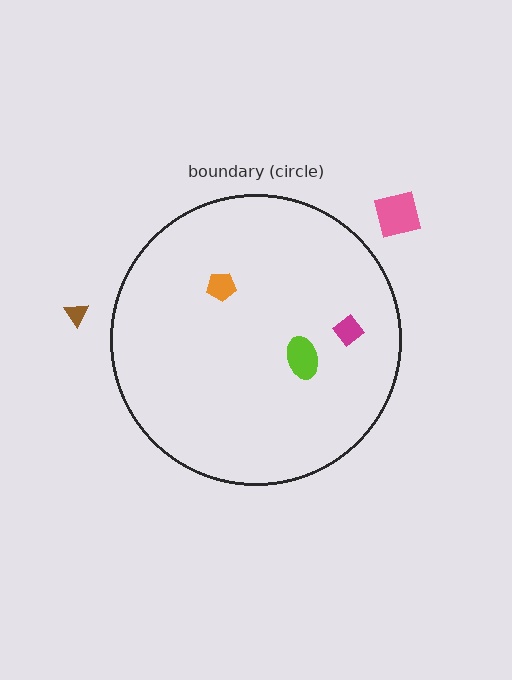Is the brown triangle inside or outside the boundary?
Outside.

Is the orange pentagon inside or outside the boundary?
Inside.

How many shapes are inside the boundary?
3 inside, 2 outside.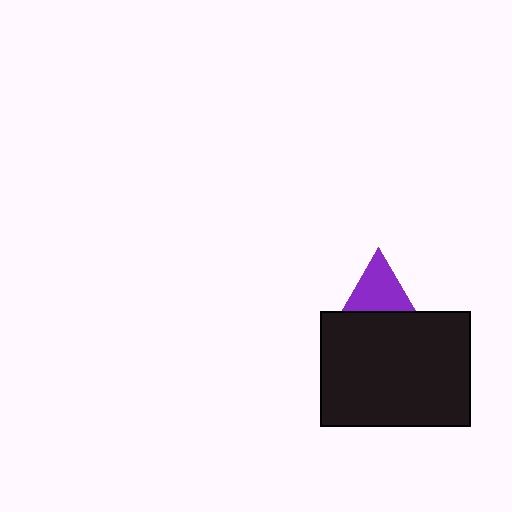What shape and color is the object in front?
The object in front is a black rectangle.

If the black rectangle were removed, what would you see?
You would see the complete purple triangle.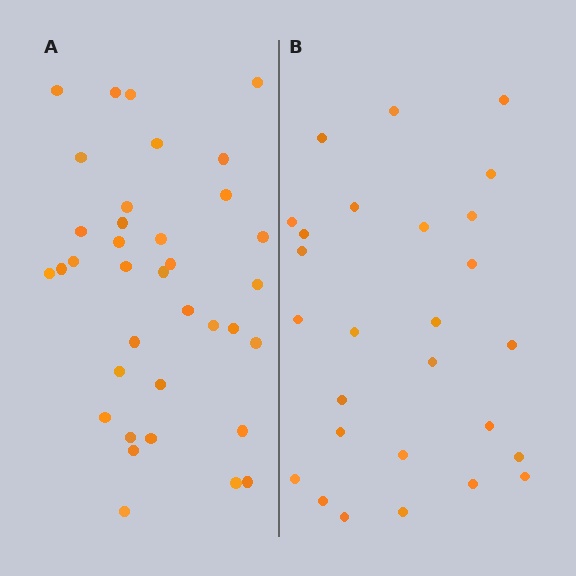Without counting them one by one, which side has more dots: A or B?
Region A (the left region) has more dots.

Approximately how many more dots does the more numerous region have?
Region A has roughly 8 or so more dots than region B.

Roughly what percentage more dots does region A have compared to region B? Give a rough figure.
About 35% more.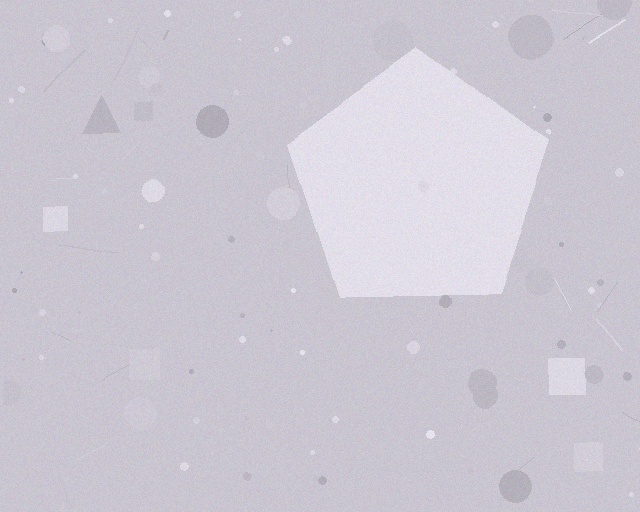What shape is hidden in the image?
A pentagon is hidden in the image.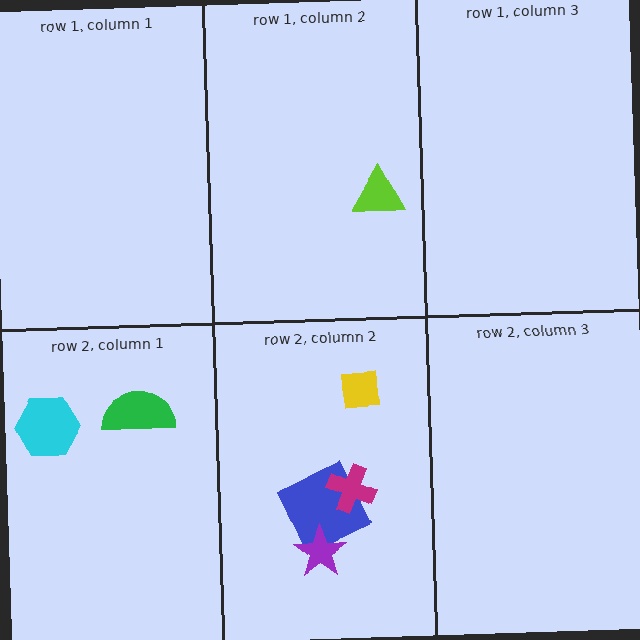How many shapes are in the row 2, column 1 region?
2.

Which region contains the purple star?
The row 2, column 2 region.